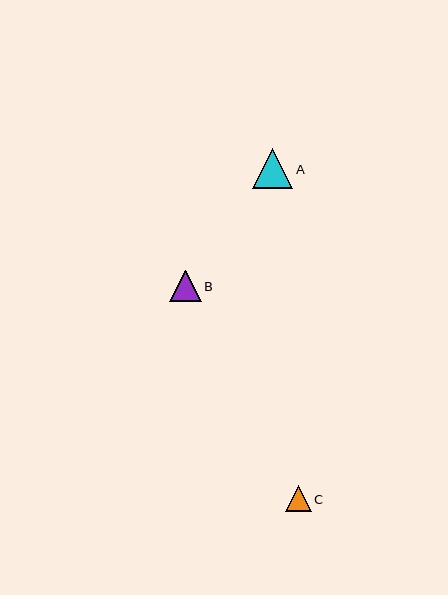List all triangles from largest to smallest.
From largest to smallest: A, B, C.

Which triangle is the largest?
Triangle A is the largest with a size of approximately 40 pixels.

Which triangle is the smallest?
Triangle C is the smallest with a size of approximately 25 pixels.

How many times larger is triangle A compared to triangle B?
Triangle A is approximately 1.3 times the size of triangle B.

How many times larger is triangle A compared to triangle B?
Triangle A is approximately 1.3 times the size of triangle B.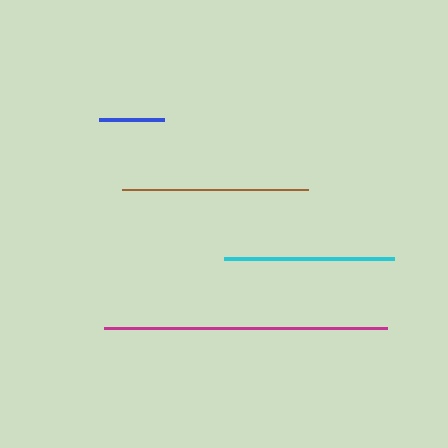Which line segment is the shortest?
The blue line is the shortest at approximately 65 pixels.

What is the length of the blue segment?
The blue segment is approximately 65 pixels long.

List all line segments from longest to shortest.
From longest to shortest: magenta, brown, cyan, blue.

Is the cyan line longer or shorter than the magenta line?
The magenta line is longer than the cyan line.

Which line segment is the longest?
The magenta line is the longest at approximately 283 pixels.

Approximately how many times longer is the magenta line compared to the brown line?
The magenta line is approximately 1.5 times the length of the brown line.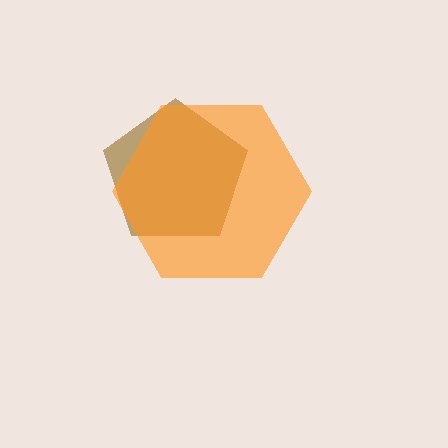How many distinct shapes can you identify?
There are 2 distinct shapes: a brown pentagon, an orange hexagon.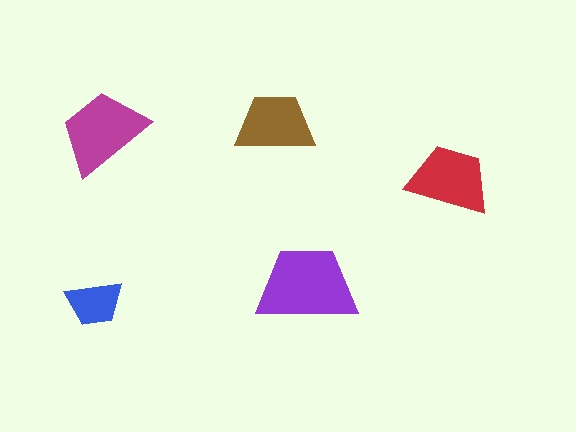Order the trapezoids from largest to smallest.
the purple one, the magenta one, the red one, the brown one, the blue one.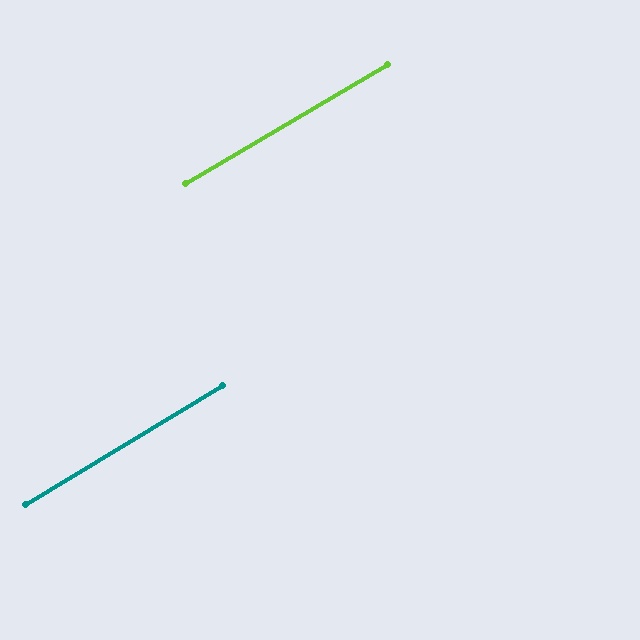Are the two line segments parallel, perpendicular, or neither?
Parallel — their directions differ by only 0.6°.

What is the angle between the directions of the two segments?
Approximately 1 degree.